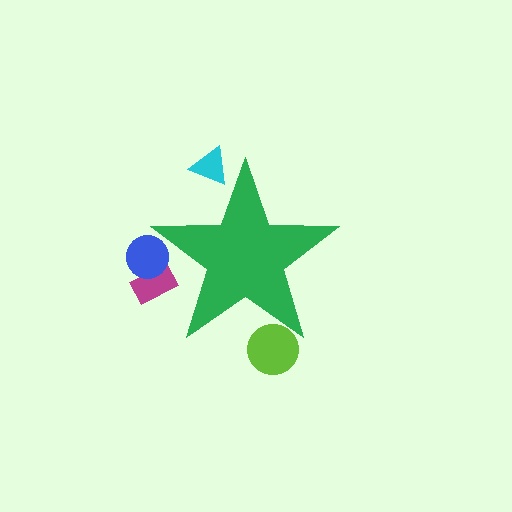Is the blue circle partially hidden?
Yes, the blue circle is partially hidden behind the green star.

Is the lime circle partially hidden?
Yes, the lime circle is partially hidden behind the green star.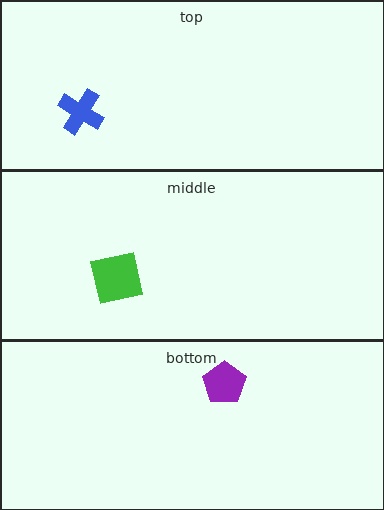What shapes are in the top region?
The blue cross.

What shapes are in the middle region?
The green square.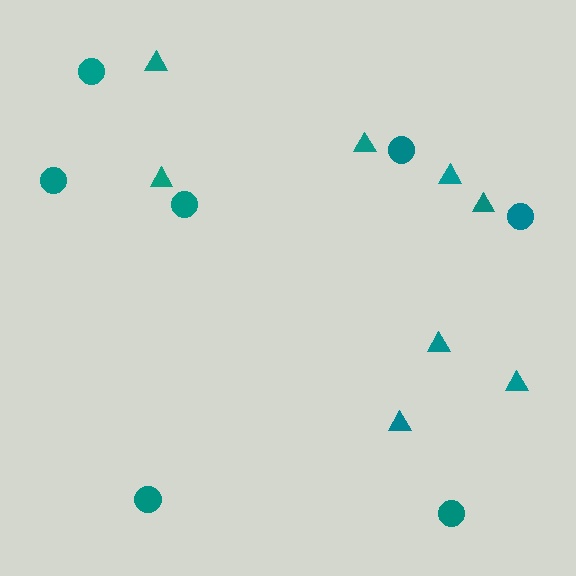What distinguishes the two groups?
There are 2 groups: one group of triangles (8) and one group of circles (7).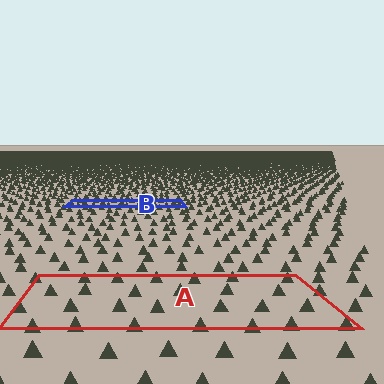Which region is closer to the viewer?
Region A is closer. The texture elements there are larger and more spread out.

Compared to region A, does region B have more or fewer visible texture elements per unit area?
Region B has more texture elements per unit area — they are packed more densely because it is farther away.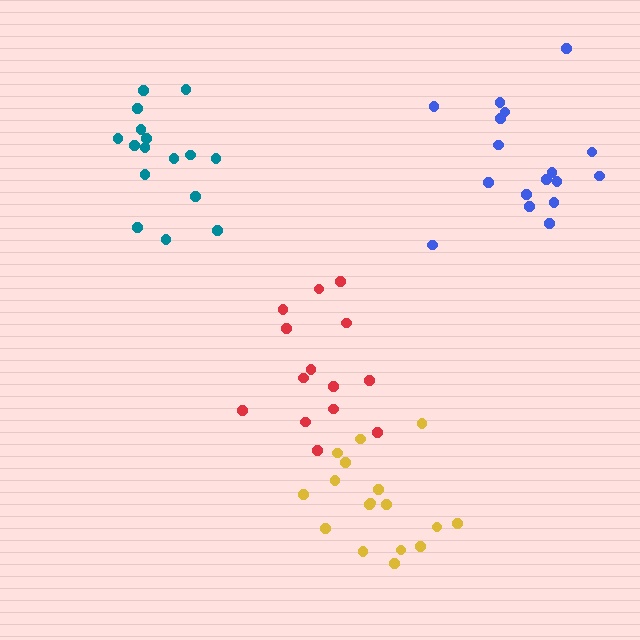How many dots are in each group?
Group 1: 14 dots, Group 2: 17 dots, Group 3: 17 dots, Group 4: 16 dots (64 total).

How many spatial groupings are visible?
There are 4 spatial groupings.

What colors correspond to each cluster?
The clusters are colored: red, blue, yellow, teal.